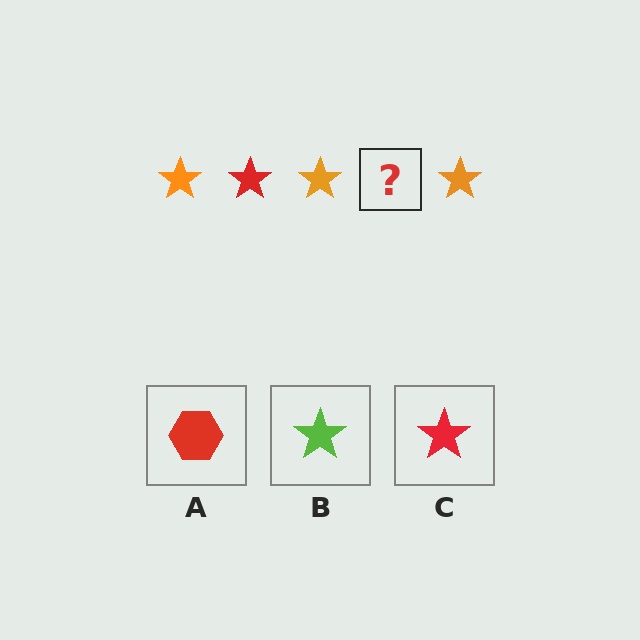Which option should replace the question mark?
Option C.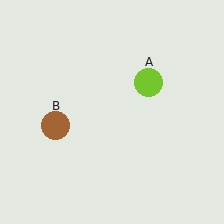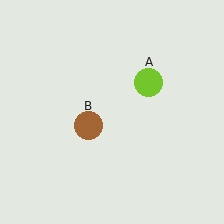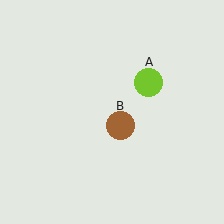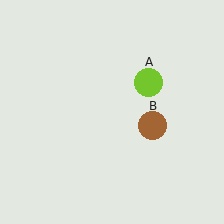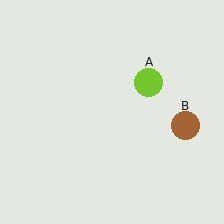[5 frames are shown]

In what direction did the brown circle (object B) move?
The brown circle (object B) moved right.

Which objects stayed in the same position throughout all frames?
Lime circle (object A) remained stationary.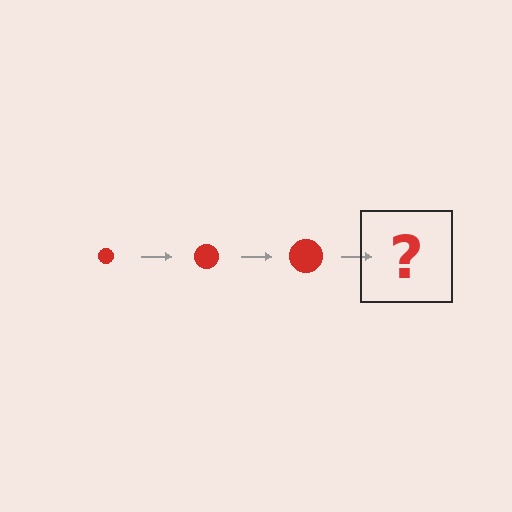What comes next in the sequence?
The next element should be a red circle, larger than the previous one.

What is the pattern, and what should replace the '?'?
The pattern is that the circle gets progressively larger each step. The '?' should be a red circle, larger than the previous one.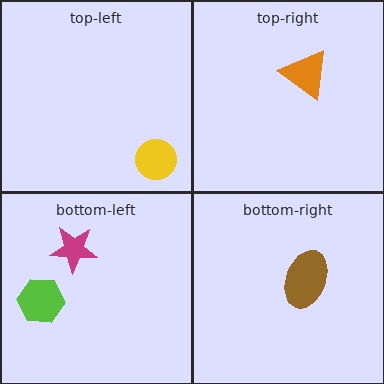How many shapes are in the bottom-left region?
2.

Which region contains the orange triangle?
The top-right region.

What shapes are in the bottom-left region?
The lime hexagon, the magenta star.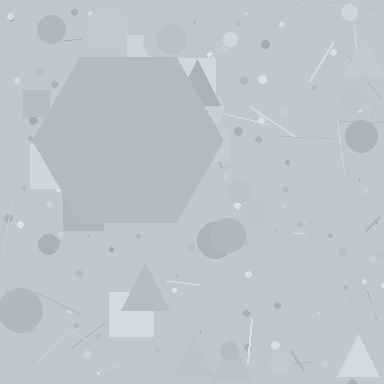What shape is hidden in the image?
A hexagon is hidden in the image.